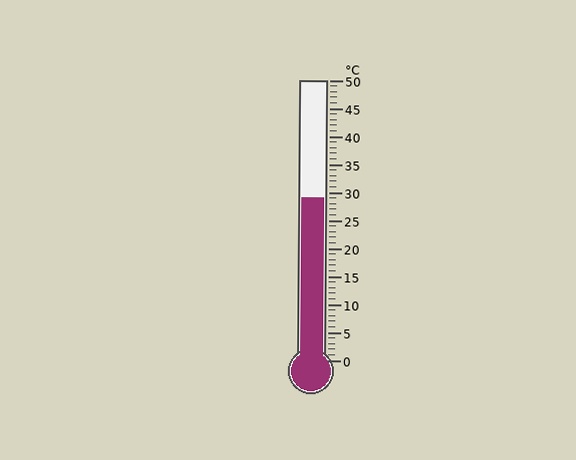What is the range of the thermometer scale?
The thermometer scale ranges from 0°C to 50°C.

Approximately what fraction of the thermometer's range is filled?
The thermometer is filled to approximately 60% of its range.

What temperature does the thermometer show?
The thermometer shows approximately 29°C.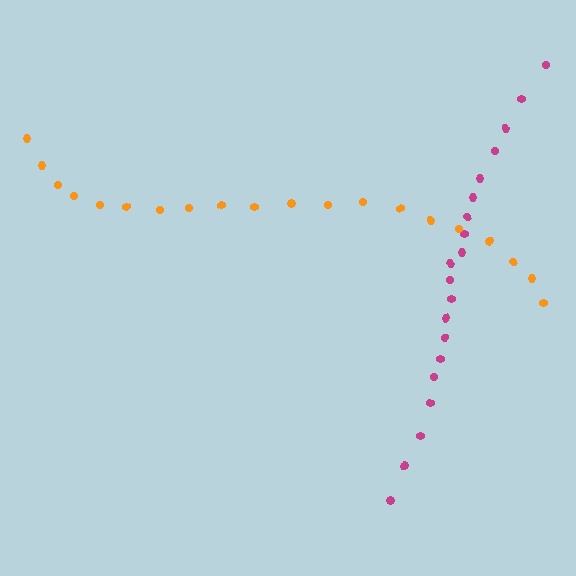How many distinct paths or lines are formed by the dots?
There are 2 distinct paths.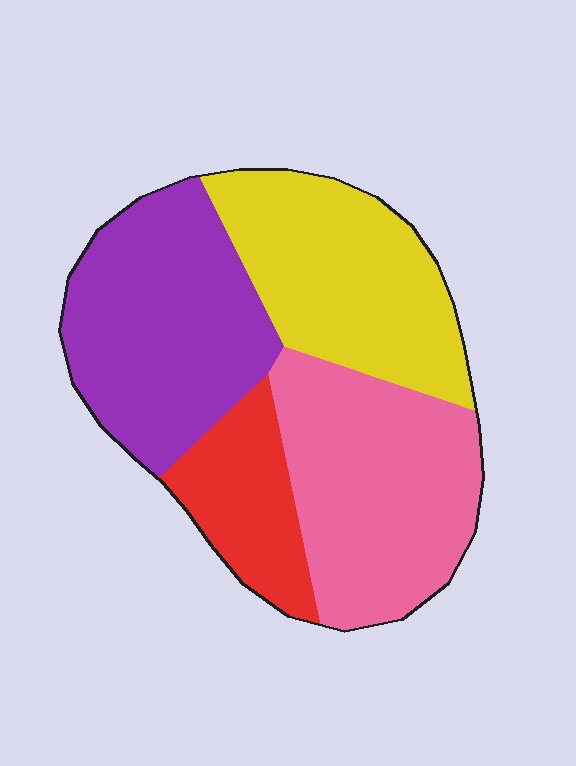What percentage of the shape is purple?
Purple covers roughly 30% of the shape.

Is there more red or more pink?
Pink.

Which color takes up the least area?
Red, at roughly 15%.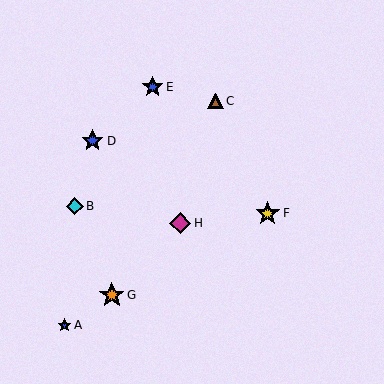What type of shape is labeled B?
Shape B is a cyan diamond.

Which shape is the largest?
The orange star (labeled G) is the largest.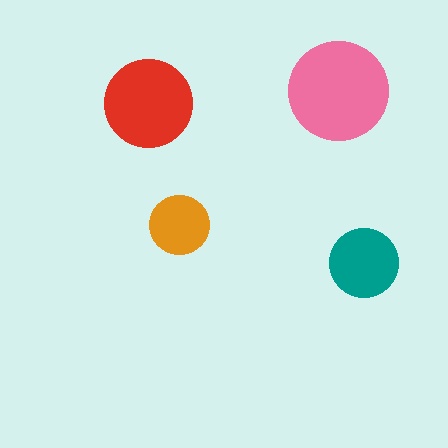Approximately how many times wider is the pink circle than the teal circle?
About 1.5 times wider.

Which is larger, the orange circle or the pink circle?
The pink one.